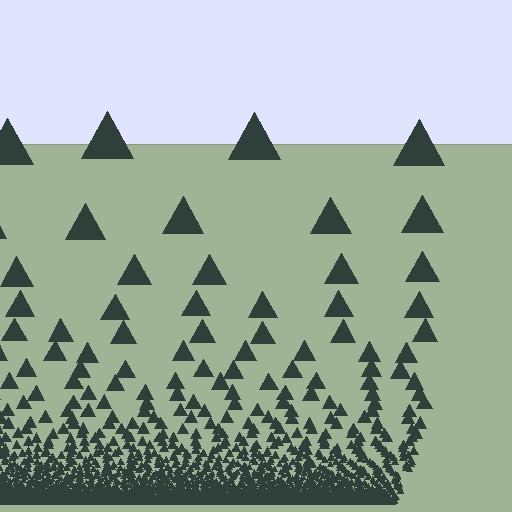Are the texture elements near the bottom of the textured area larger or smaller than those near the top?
Smaller. The gradient is inverted — elements near the bottom are smaller and denser.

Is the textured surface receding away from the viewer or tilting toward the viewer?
The surface appears to tilt toward the viewer. Texture elements get larger and sparser toward the top.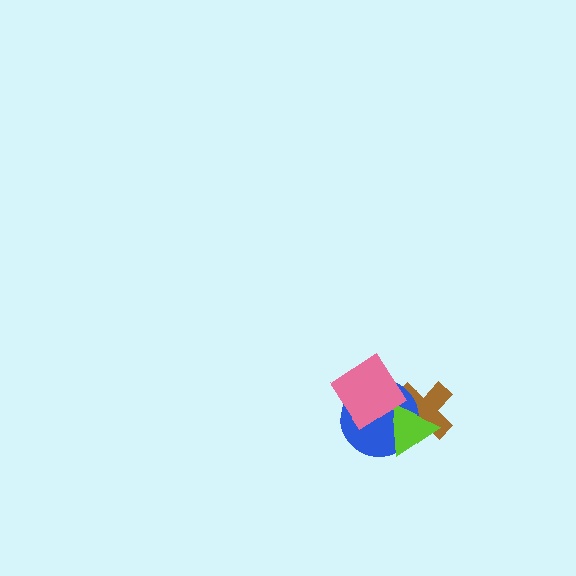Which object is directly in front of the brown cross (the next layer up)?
The blue circle is directly in front of the brown cross.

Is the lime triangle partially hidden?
Yes, it is partially covered by another shape.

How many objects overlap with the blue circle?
3 objects overlap with the blue circle.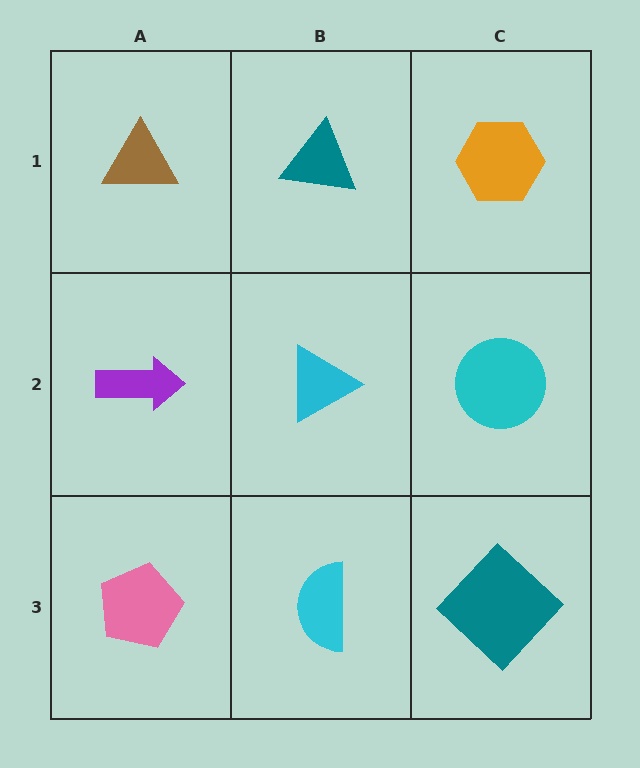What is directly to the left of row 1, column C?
A teal triangle.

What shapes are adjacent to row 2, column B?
A teal triangle (row 1, column B), a cyan semicircle (row 3, column B), a purple arrow (row 2, column A), a cyan circle (row 2, column C).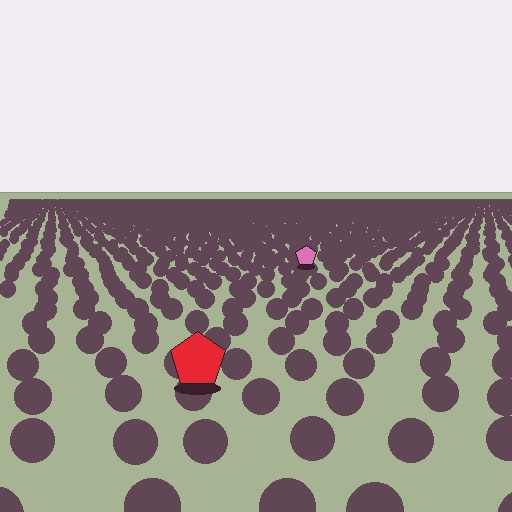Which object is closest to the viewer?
The red pentagon is closest. The texture marks near it are larger and more spread out.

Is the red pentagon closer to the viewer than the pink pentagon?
Yes. The red pentagon is closer — you can tell from the texture gradient: the ground texture is coarser near it.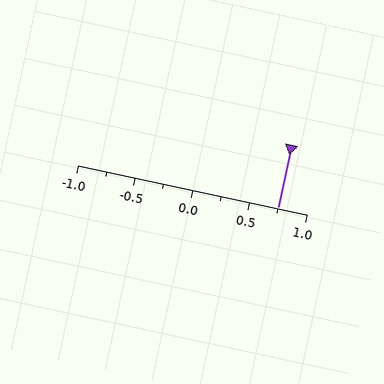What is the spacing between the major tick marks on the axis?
The major ticks are spaced 0.5 apart.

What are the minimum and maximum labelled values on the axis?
The axis runs from -1.0 to 1.0.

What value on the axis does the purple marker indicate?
The marker indicates approximately 0.75.